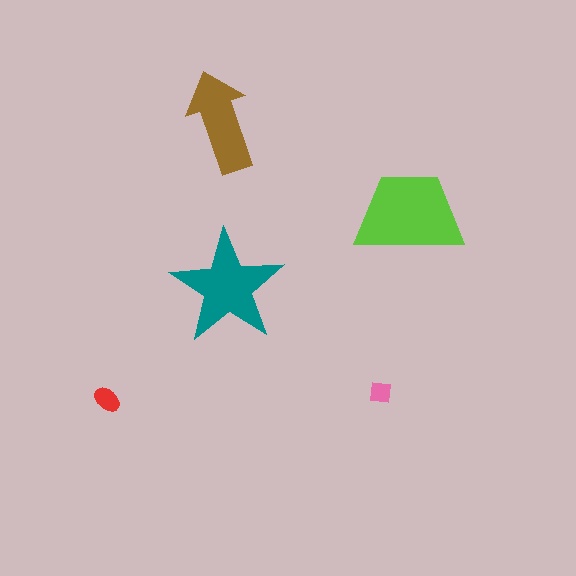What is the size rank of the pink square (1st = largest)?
5th.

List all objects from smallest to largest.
The pink square, the red ellipse, the brown arrow, the teal star, the lime trapezoid.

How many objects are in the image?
There are 5 objects in the image.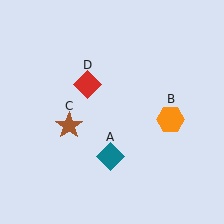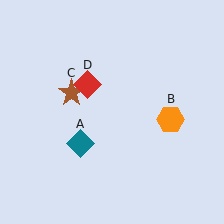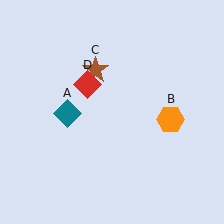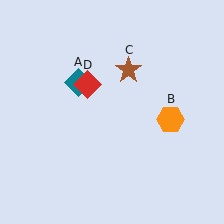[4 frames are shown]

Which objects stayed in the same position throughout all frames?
Orange hexagon (object B) and red diamond (object D) remained stationary.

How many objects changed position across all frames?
2 objects changed position: teal diamond (object A), brown star (object C).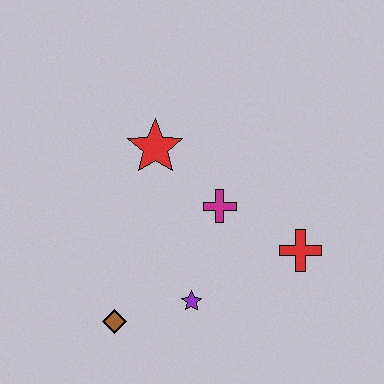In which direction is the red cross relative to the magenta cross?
The red cross is to the right of the magenta cross.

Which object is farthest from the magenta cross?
The brown diamond is farthest from the magenta cross.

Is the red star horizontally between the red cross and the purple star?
No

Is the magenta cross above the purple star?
Yes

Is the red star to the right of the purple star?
No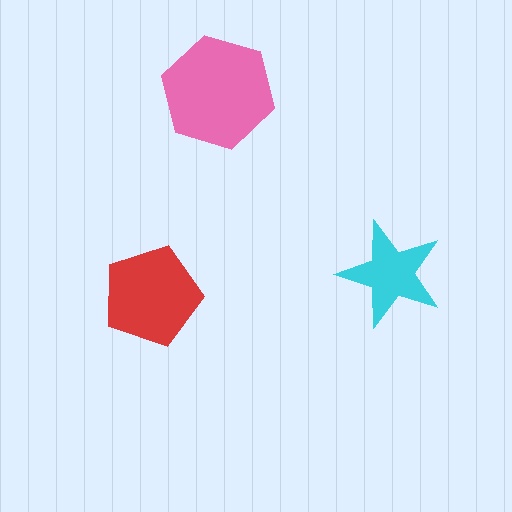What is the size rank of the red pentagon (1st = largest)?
2nd.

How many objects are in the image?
There are 3 objects in the image.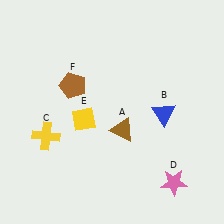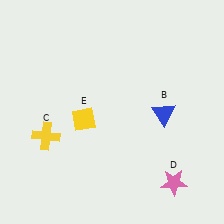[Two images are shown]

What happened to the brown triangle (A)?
The brown triangle (A) was removed in Image 2. It was in the bottom-right area of Image 1.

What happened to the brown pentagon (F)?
The brown pentagon (F) was removed in Image 2. It was in the top-left area of Image 1.